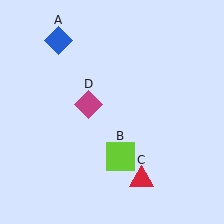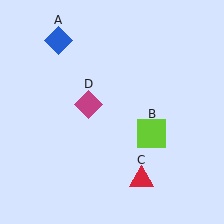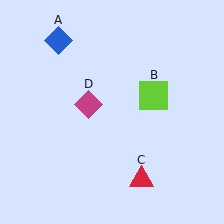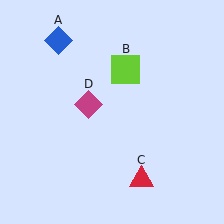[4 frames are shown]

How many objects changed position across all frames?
1 object changed position: lime square (object B).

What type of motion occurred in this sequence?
The lime square (object B) rotated counterclockwise around the center of the scene.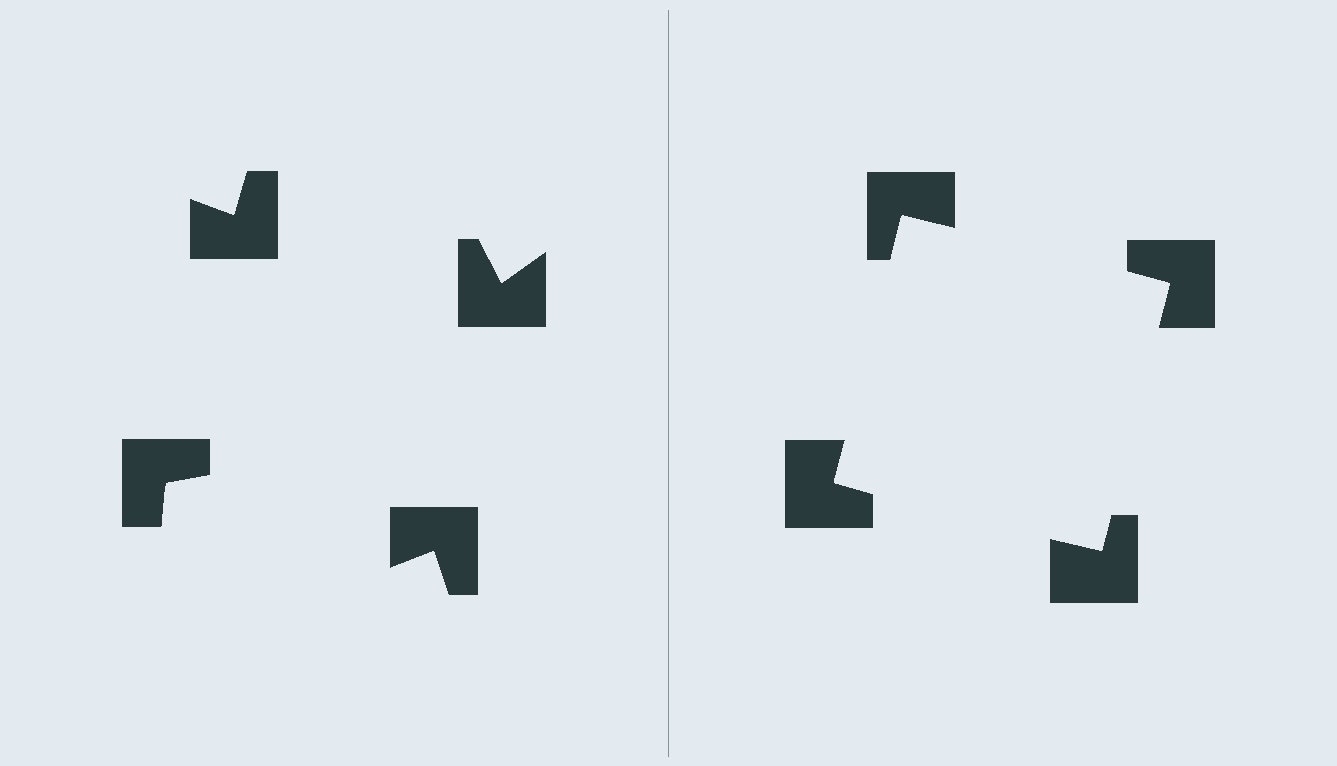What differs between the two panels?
The notched squares are positioned identically on both sides; only the wedge orientations differ. On the right they align to a square; on the left they are misaligned.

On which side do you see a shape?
An illusory square appears on the right side. On the left side the wedge cuts are rotated, so no coherent shape forms.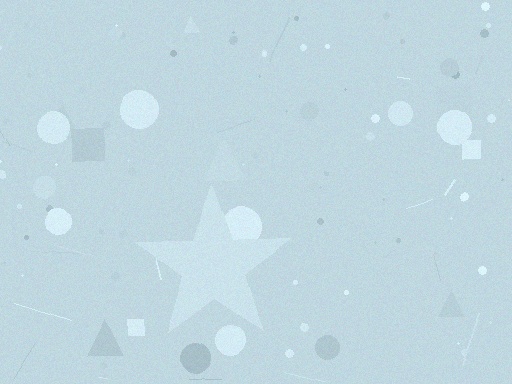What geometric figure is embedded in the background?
A star is embedded in the background.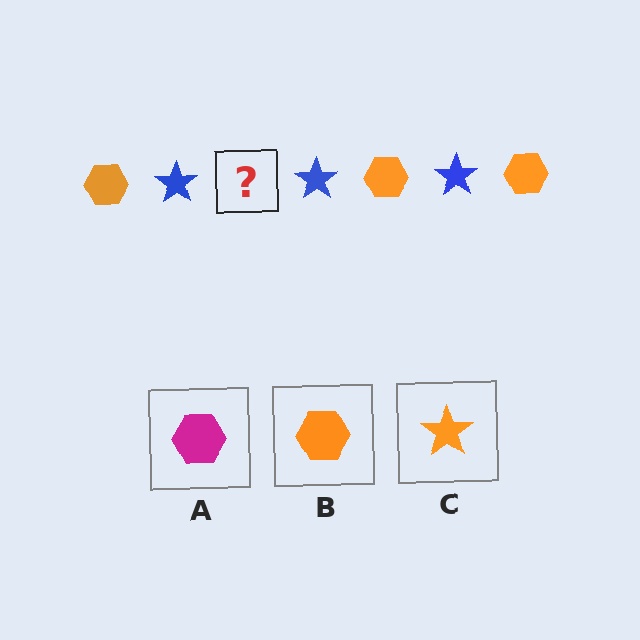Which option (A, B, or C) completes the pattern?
B.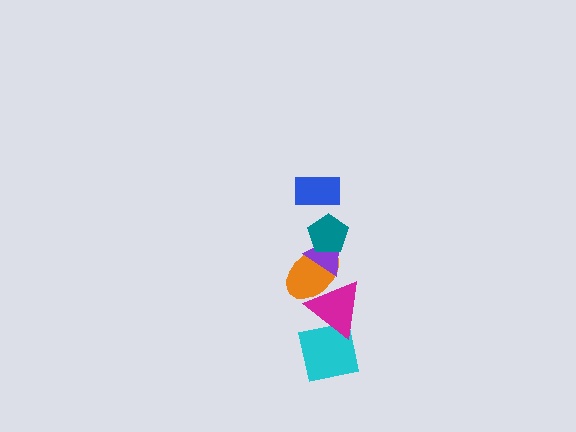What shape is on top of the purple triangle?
The teal pentagon is on top of the purple triangle.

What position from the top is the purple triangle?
The purple triangle is 3rd from the top.